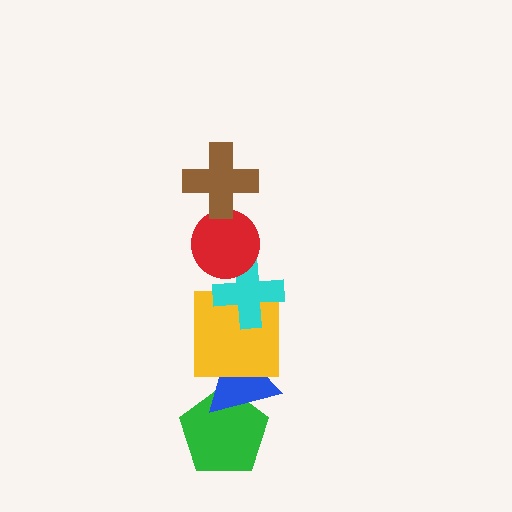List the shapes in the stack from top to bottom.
From top to bottom: the brown cross, the red circle, the cyan cross, the yellow square, the blue triangle, the green pentagon.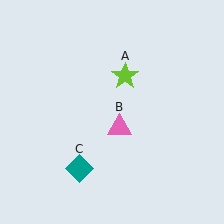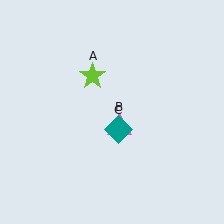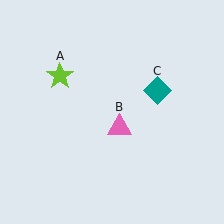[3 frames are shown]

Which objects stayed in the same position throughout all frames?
Pink triangle (object B) remained stationary.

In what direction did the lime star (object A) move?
The lime star (object A) moved left.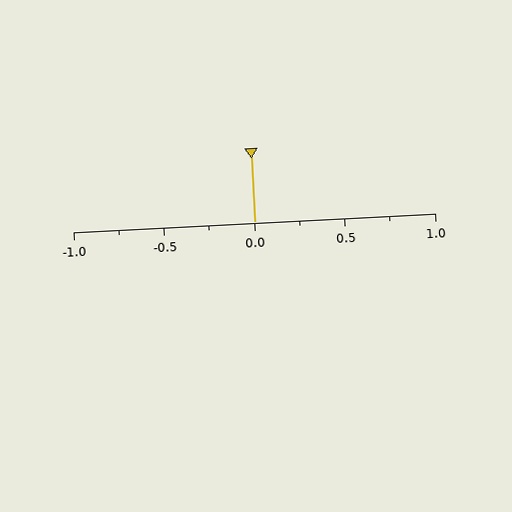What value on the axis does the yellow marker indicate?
The marker indicates approximately 0.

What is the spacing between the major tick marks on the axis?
The major ticks are spaced 0.5 apart.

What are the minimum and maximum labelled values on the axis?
The axis runs from -1.0 to 1.0.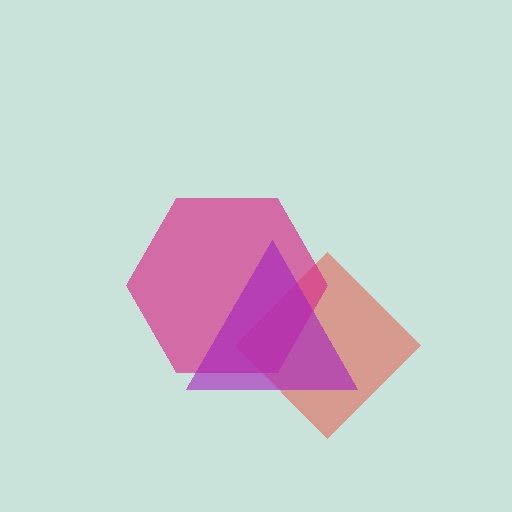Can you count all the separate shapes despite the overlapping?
Yes, there are 3 separate shapes.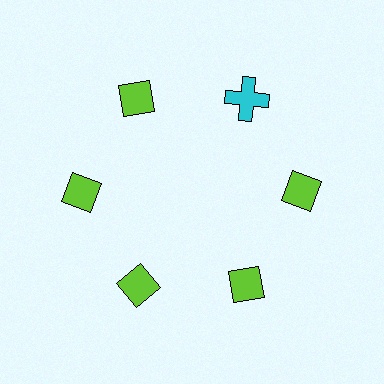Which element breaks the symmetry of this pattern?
The cyan cross at roughly the 1 o'clock position breaks the symmetry. All other shapes are lime diamonds.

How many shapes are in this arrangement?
There are 6 shapes arranged in a ring pattern.